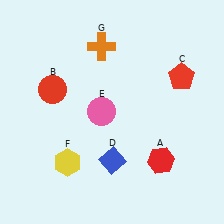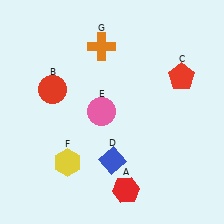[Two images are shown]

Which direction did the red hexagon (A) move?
The red hexagon (A) moved left.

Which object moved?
The red hexagon (A) moved left.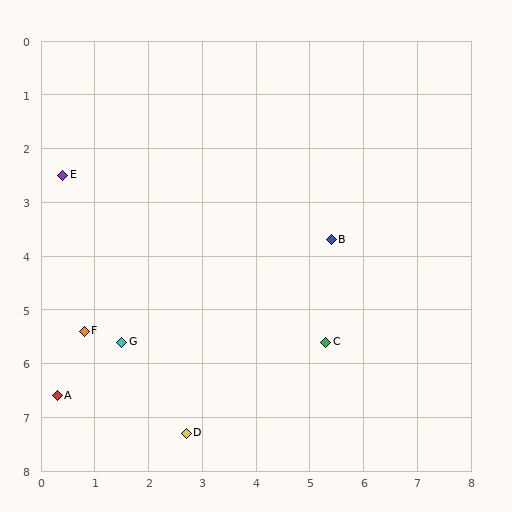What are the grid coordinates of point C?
Point C is at approximately (5.3, 5.6).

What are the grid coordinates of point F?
Point F is at approximately (0.8, 5.4).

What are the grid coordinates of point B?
Point B is at approximately (5.4, 3.7).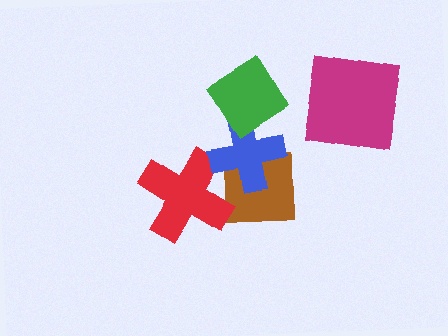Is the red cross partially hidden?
Yes, it is partially covered by another shape.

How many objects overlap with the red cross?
1 object overlaps with the red cross.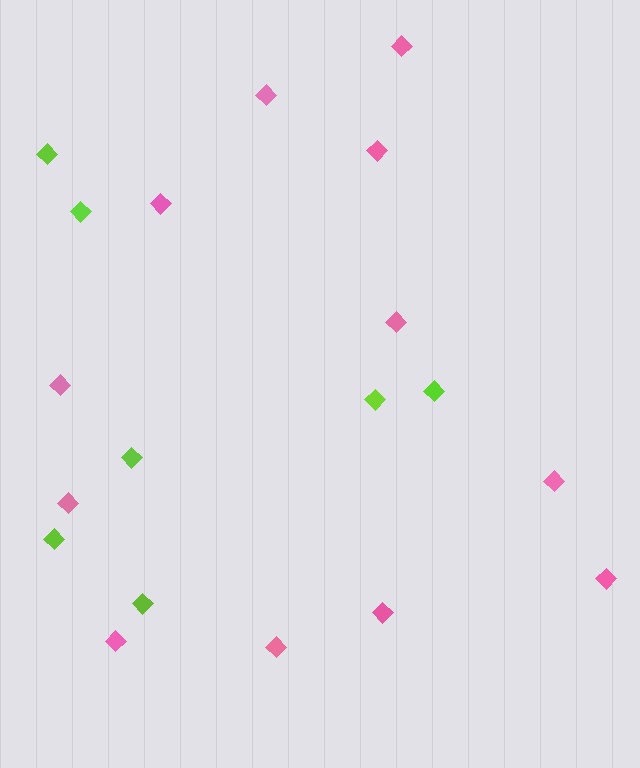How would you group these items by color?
There are 2 groups: one group of lime diamonds (7) and one group of pink diamonds (12).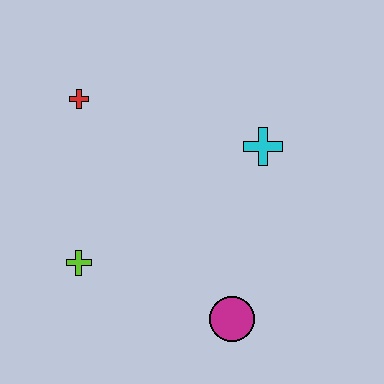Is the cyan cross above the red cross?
No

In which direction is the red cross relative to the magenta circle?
The red cross is above the magenta circle.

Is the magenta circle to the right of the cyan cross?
No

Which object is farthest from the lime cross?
The cyan cross is farthest from the lime cross.